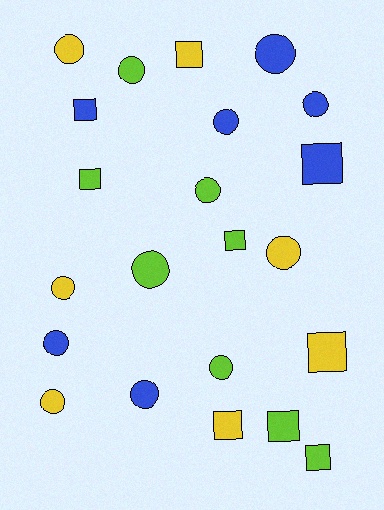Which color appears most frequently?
Lime, with 8 objects.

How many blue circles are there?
There are 5 blue circles.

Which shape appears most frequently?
Circle, with 13 objects.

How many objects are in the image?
There are 22 objects.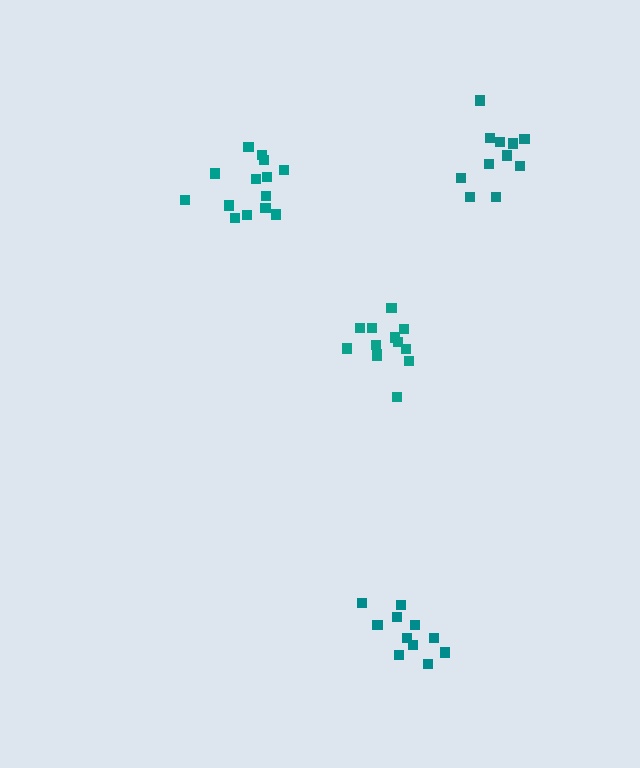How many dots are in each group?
Group 1: 14 dots, Group 2: 11 dots, Group 3: 13 dots, Group 4: 11 dots (49 total).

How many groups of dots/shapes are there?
There are 4 groups.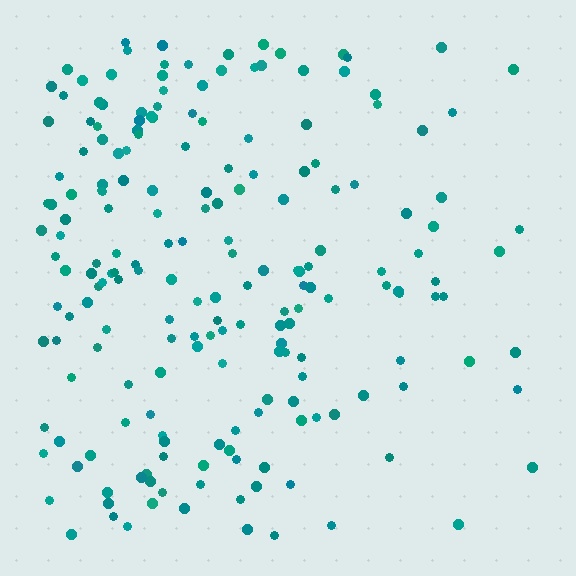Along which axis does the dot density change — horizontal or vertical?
Horizontal.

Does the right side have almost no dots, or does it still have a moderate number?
Still a moderate number, just noticeably fewer than the left.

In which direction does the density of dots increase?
From right to left, with the left side densest.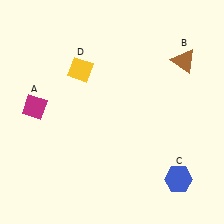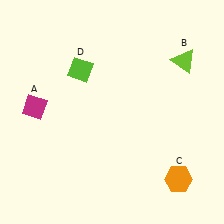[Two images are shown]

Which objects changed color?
B changed from brown to lime. C changed from blue to orange. D changed from yellow to lime.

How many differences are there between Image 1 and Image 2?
There are 3 differences between the two images.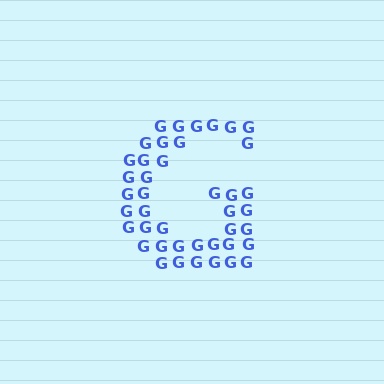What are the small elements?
The small elements are letter G's.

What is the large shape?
The large shape is the letter G.